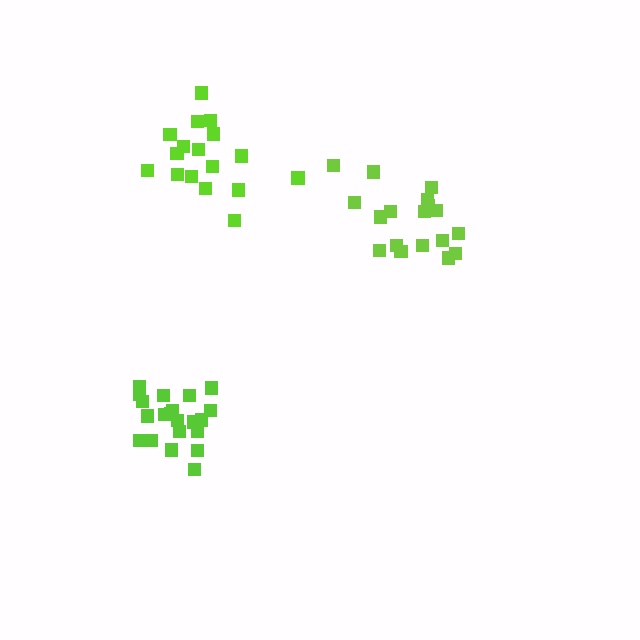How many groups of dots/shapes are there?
There are 3 groups.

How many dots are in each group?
Group 1: 17 dots, Group 2: 21 dots, Group 3: 18 dots (56 total).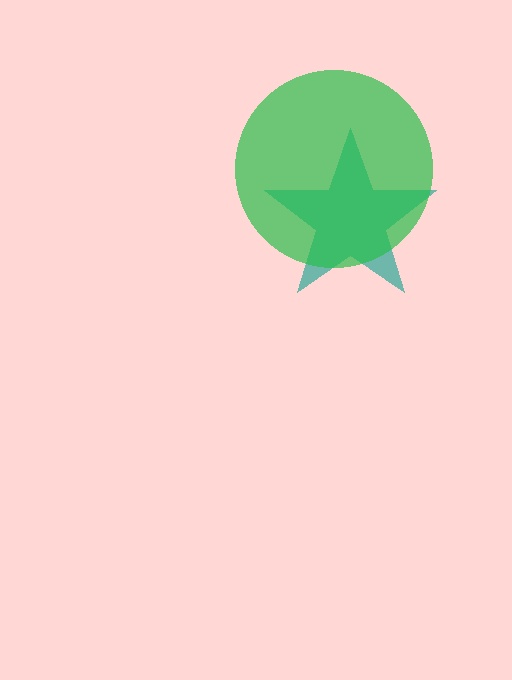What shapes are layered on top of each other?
The layered shapes are: a teal star, a green circle.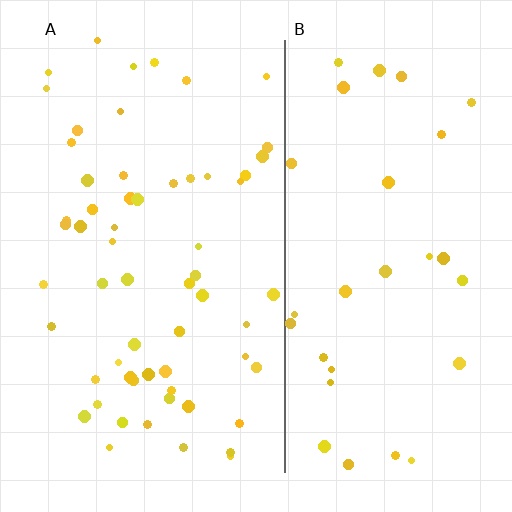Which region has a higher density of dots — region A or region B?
A (the left).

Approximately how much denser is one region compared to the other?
Approximately 2.0× — region A over region B.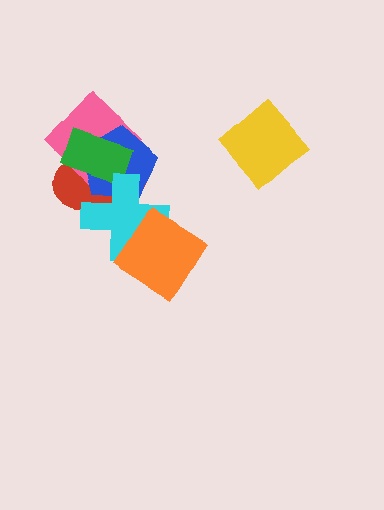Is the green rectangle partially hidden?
Yes, it is partially covered by another shape.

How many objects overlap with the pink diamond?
3 objects overlap with the pink diamond.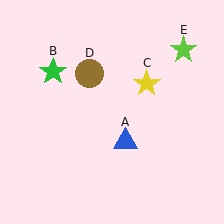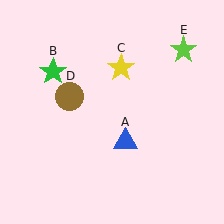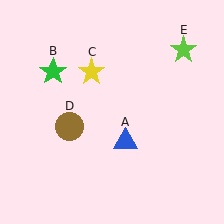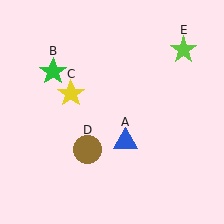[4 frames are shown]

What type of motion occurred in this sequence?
The yellow star (object C), brown circle (object D) rotated counterclockwise around the center of the scene.